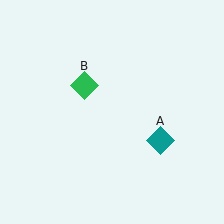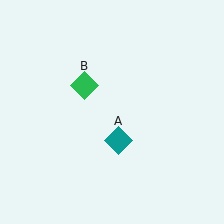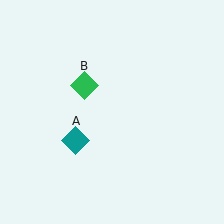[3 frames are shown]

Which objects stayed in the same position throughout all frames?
Green diamond (object B) remained stationary.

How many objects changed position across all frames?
1 object changed position: teal diamond (object A).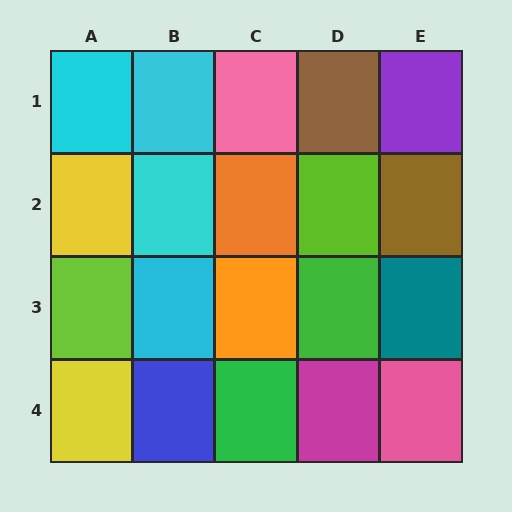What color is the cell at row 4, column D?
Magenta.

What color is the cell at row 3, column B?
Cyan.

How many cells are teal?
1 cell is teal.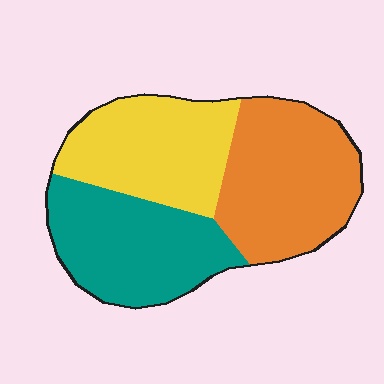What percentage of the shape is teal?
Teal takes up between a quarter and a half of the shape.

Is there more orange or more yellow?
Orange.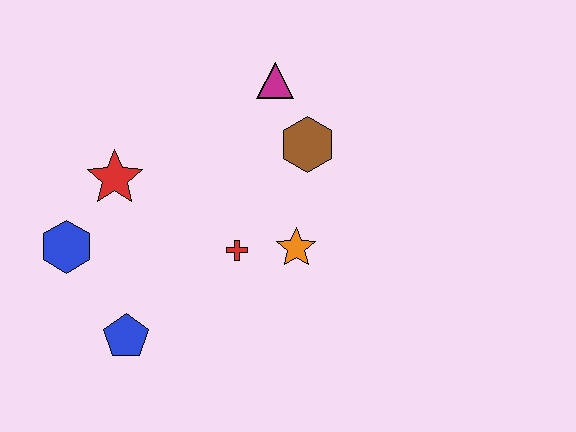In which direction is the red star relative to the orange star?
The red star is to the left of the orange star.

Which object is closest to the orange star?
The red cross is closest to the orange star.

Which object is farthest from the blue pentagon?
The magenta triangle is farthest from the blue pentagon.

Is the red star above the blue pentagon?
Yes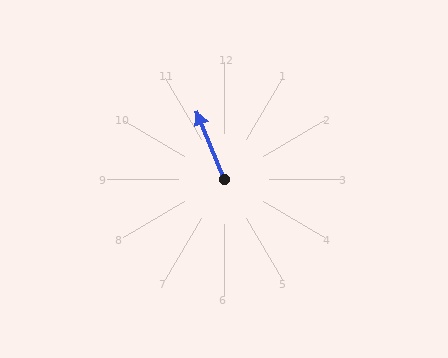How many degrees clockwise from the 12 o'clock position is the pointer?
Approximately 338 degrees.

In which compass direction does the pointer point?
North.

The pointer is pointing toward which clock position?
Roughly 11 o'clock.